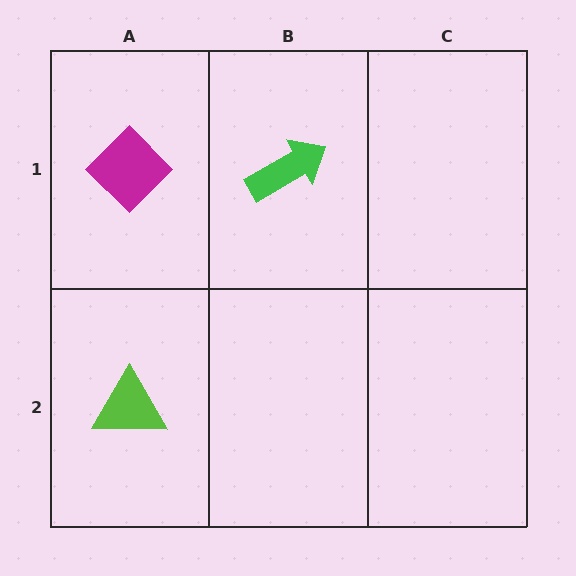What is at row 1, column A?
A magenta diamond.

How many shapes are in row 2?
1 shape.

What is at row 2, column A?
A lime triangle.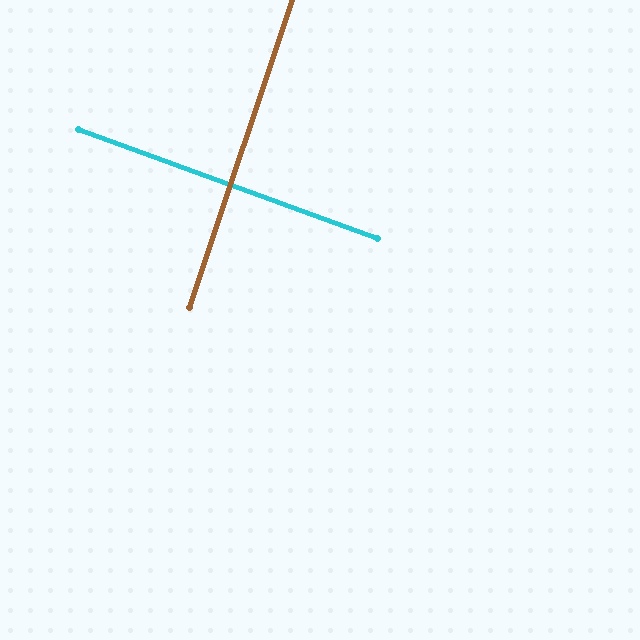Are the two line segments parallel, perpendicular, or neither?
Perpendicular — they meet at approximately 88°.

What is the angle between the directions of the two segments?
Approximately 88 degrees.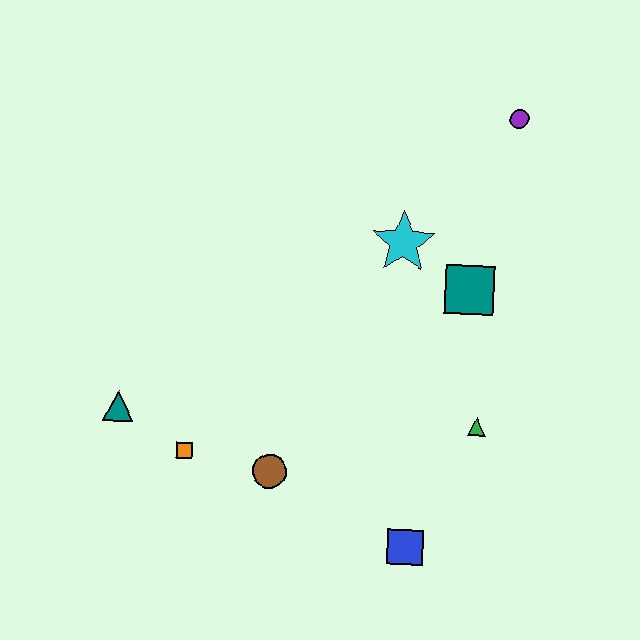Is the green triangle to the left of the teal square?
No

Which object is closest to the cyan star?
The teal square is closest to the cyan star.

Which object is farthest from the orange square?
The purple circle is farthest from the orange square.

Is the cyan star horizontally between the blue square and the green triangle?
No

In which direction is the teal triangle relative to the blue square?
The teal triangle is to the left of the blue square.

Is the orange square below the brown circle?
No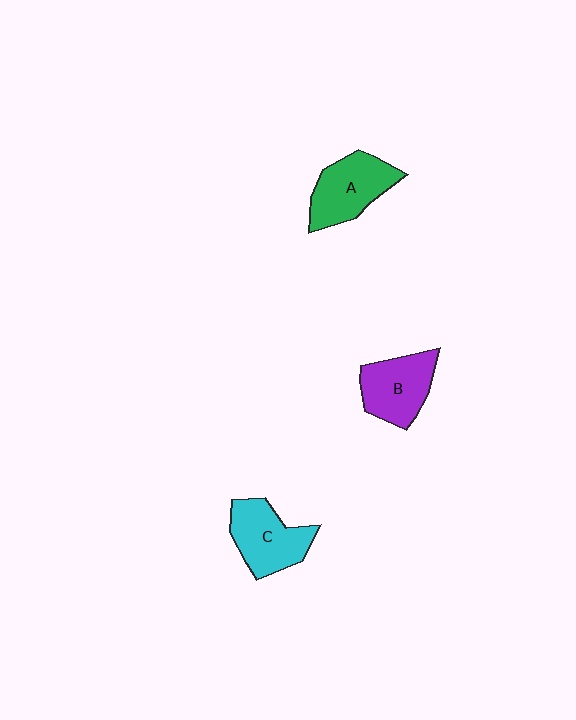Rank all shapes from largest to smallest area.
From largest to smallest: A (green), C (cyan), B (purple).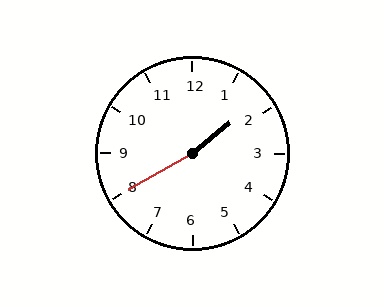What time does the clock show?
1:40.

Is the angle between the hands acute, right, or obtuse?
It is obtuse.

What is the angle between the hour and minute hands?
Approximately 170 degrees.